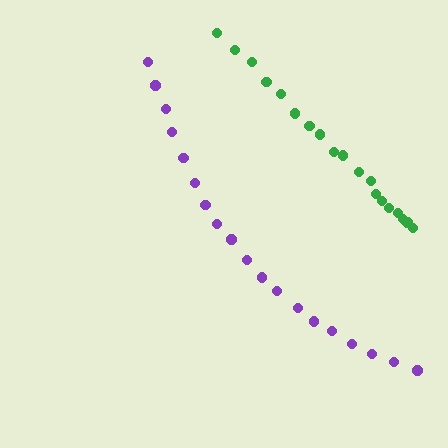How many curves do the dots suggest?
There are 2 distinct paths.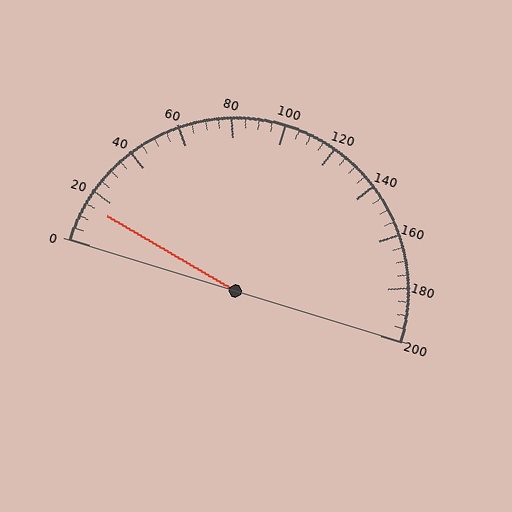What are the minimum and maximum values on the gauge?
The gauge ranges from 0 to 200.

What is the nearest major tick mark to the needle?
The nearest major tick mark is 20.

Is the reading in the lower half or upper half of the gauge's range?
The reading is in the lower half of the range (0 to 200).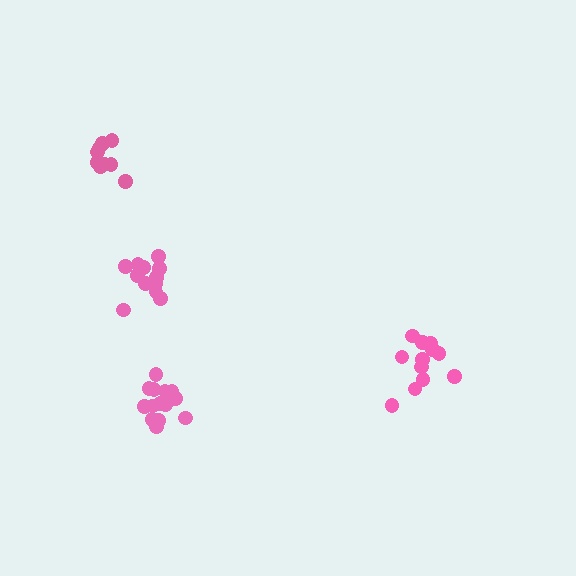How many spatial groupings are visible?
There are 4 spatial groupings.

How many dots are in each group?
Group 1: 12 dots, Group 2: 12 dots, Group 3: 14 dots, Group 4: 10 dots (48 total).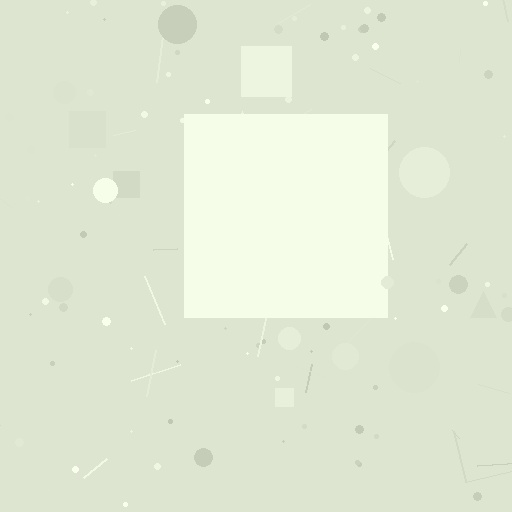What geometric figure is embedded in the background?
A square is embedded in the background.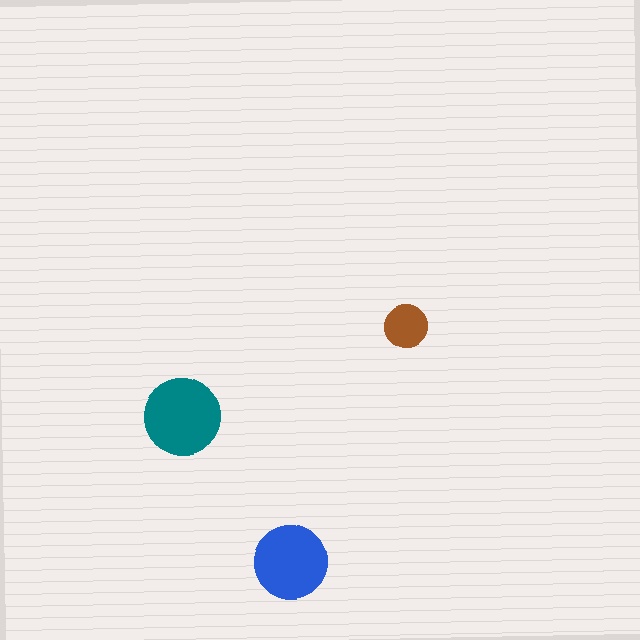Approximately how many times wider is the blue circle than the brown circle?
About 1.5 times wider.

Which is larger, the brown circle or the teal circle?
The teal one.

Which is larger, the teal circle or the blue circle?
The teal one.